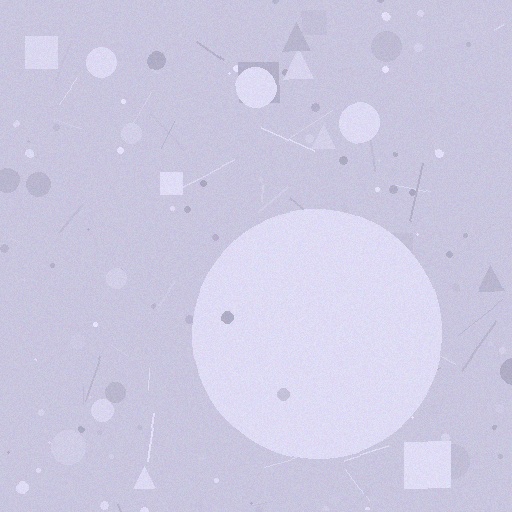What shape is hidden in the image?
A circle is hidden in the image.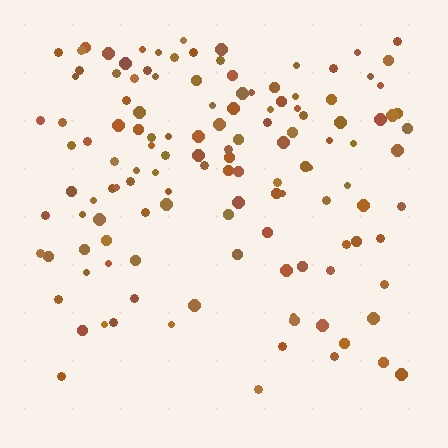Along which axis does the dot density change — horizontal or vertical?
Vertical.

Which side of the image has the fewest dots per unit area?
The bottom.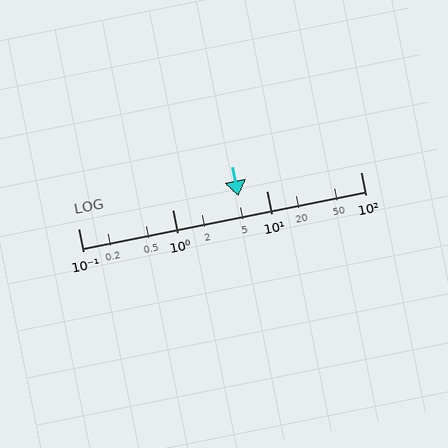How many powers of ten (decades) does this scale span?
The scale spans 3 decades, from 0.1 to 100.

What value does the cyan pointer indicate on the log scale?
The pointer indicates approximately 5.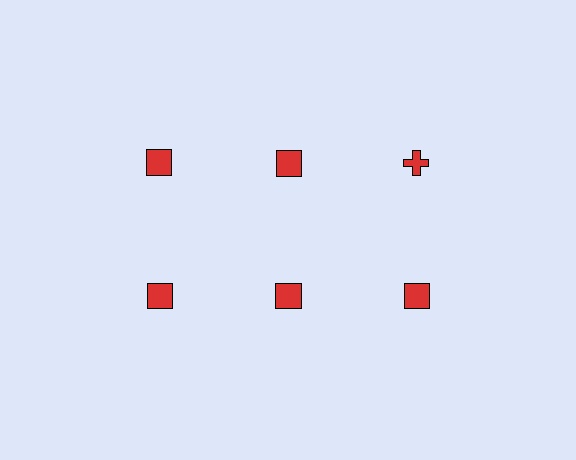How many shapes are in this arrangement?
There are 6 shapes arranged in a grid pattern.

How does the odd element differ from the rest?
It has a different shape: cross instead of square.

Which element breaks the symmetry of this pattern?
The red cross in the top row, center column breaks the symmetry. All other shapes are red squares.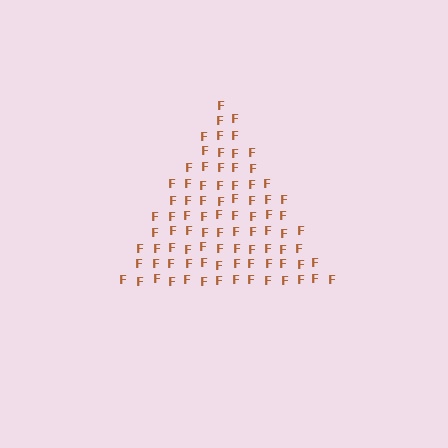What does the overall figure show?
The overall figure shows a triangle.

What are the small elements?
The small elements are letter F's.